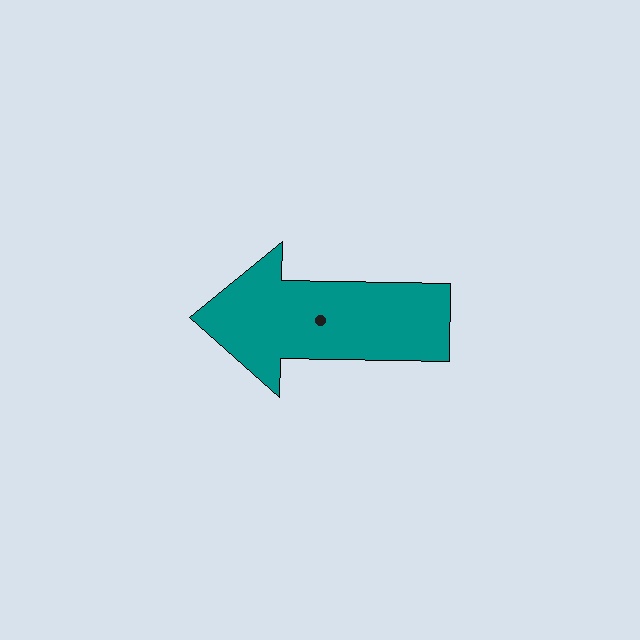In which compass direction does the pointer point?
West.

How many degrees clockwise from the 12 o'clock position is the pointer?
Approximately 271 degrees.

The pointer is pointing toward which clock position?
Roughly 9 o'clock.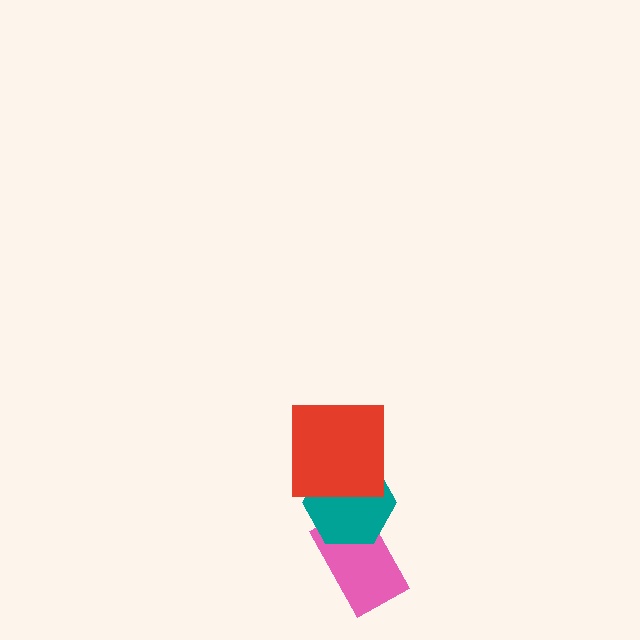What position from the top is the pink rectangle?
The pink rectangle is 3rd from the top.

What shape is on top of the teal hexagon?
The red square is on top of the teal hexagon.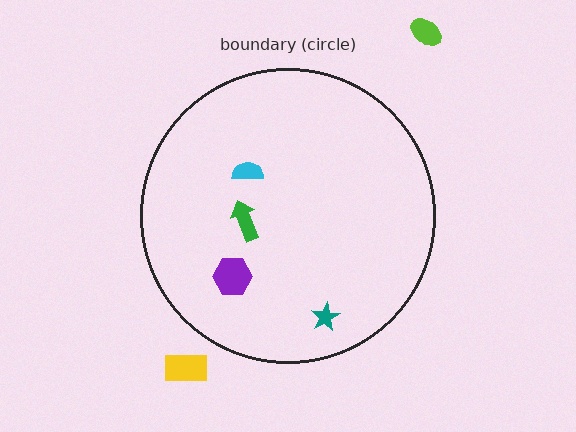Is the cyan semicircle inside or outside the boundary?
Inside.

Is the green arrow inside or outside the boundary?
Inside.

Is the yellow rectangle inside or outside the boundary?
Outside.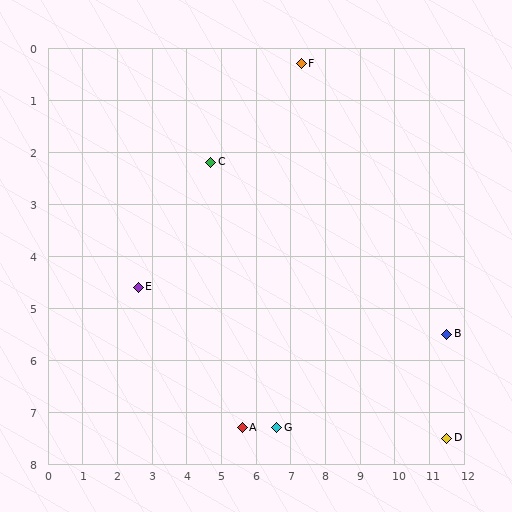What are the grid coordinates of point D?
Point D is at approximately (11.5, 7.5).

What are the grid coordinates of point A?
Point A is at approximately (5.6, 7.3).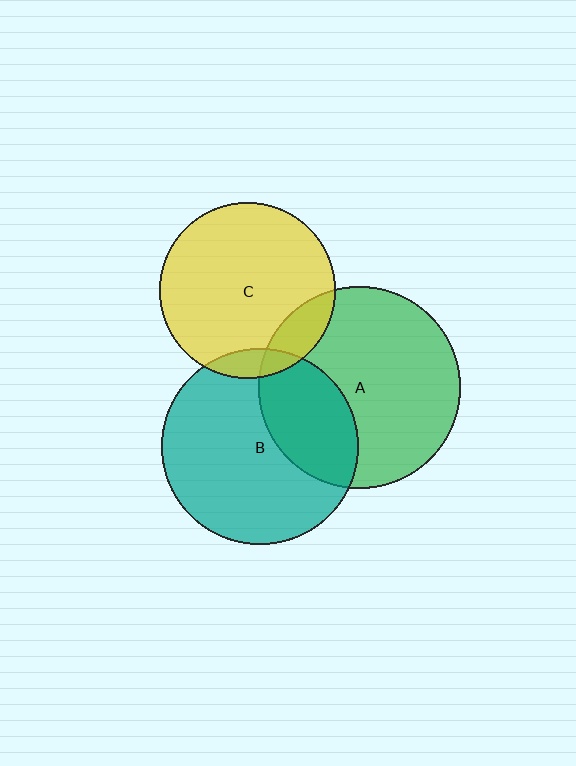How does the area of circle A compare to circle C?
Approximately 1.3 times.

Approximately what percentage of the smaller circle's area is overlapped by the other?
Approximately 30%.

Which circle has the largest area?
Circle A (green).